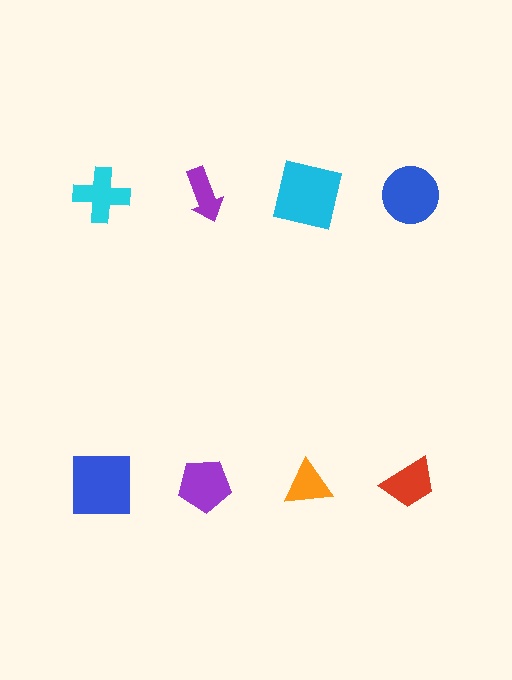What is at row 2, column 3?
An orange triangle.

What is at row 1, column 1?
A cyan cross.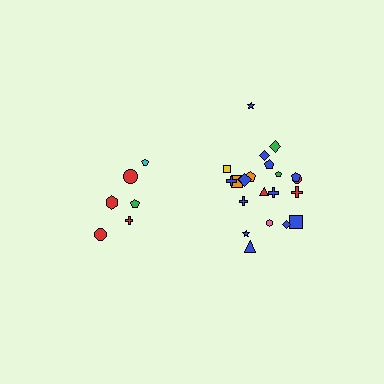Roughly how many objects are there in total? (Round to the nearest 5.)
Roughly 30 objects in total.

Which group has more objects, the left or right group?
The right group.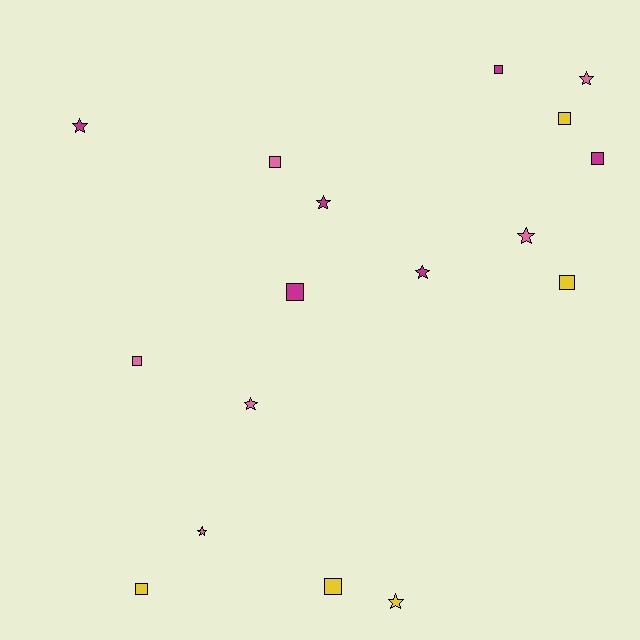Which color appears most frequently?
Pink, with 6 objects.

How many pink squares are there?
There are 2 pink squares.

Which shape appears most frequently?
Square, with 9 objects.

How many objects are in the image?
There are 17 objects.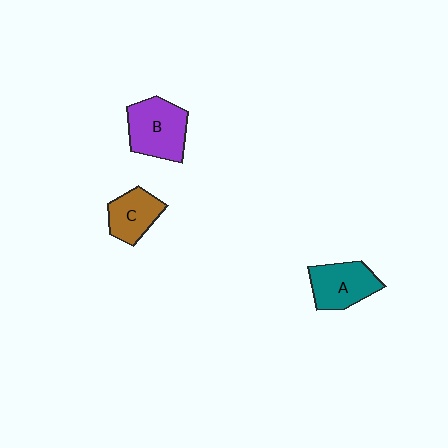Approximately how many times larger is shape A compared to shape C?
Approximately 1.2 times.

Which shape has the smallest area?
Shape C (brown).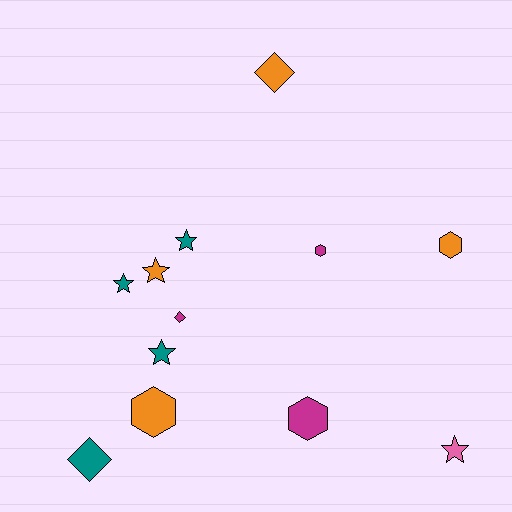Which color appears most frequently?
Orange, with 4 objects.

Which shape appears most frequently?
Star, with 5 objects.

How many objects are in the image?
There are 12 objects.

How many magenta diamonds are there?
There is 1 magenta diamond.